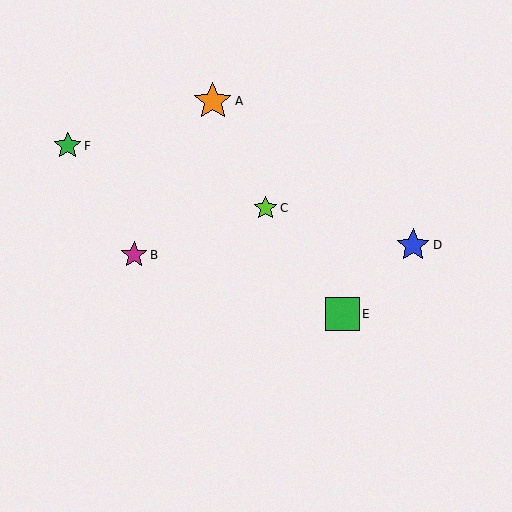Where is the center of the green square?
The center of the green square is at (343, 314).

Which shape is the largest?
The orange star (labeled A) is the largest.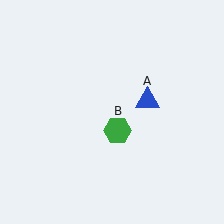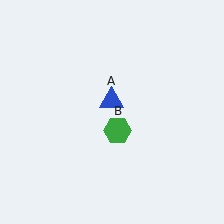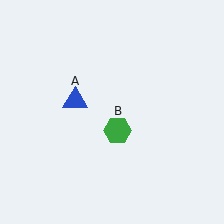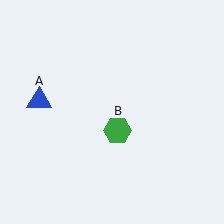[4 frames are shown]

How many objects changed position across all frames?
1 object changed position: blue triangle (object A).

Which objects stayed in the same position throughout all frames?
Green hexagon (object B) remained stationary.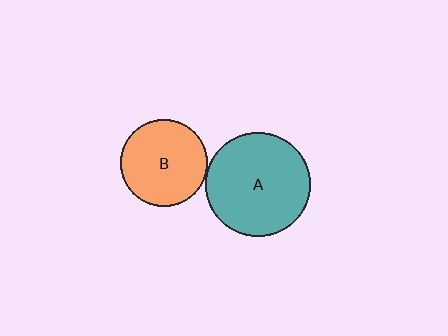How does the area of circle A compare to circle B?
Approximately 1.4 times.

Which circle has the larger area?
Circle A (teal).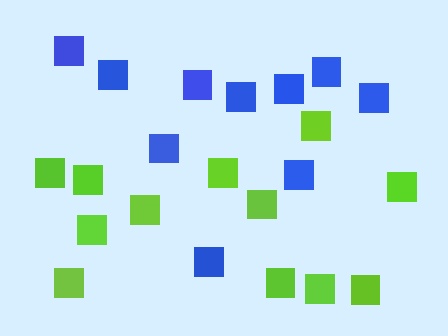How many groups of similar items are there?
There are 2 groups: one group of blue squares (10) and one group of lime squares (12).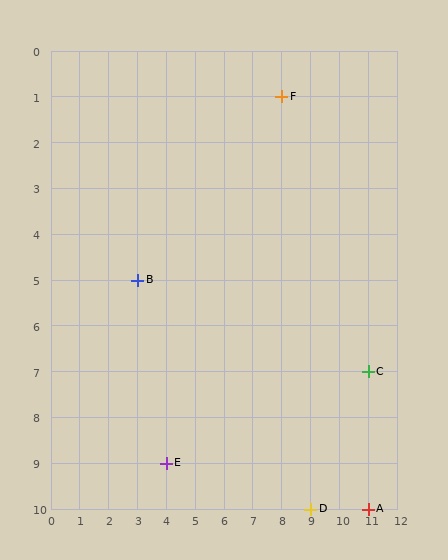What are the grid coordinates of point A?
Point A is at grid coordinates (11, 10).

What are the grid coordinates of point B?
Point B is at grid coordinates (3, 5).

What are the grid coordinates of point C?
Point C is at grid coordinates (11, 7).